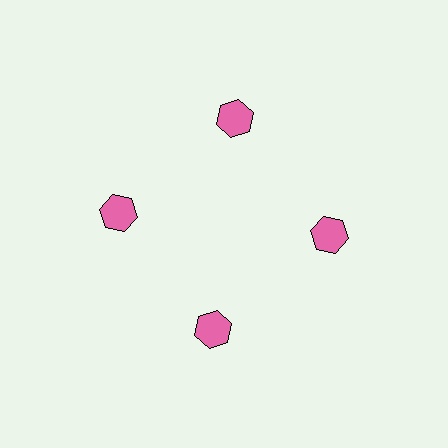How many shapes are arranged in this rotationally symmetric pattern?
There are 4 shapes, arranged in 4 groups of 1.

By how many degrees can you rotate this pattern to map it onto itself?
The pattern maps onto itself every 90 degrees of rotation.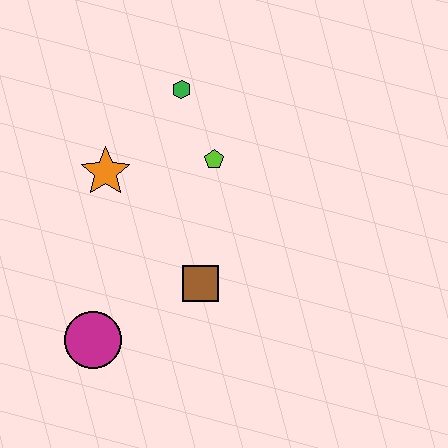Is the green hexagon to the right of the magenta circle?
Yes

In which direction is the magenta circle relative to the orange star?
The magenta circle is below the orange star.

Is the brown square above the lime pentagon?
No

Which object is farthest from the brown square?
The green hexagon is farthest from the brown square.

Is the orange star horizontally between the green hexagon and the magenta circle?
Yes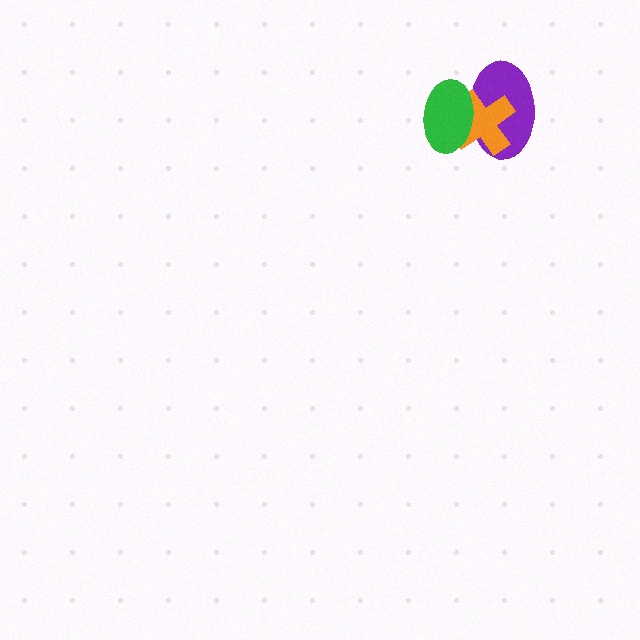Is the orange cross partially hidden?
Yes, it is partially covered by another shape.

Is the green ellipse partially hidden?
No, no other shape covers it.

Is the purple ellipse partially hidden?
Yes, it is partially covered by another shape.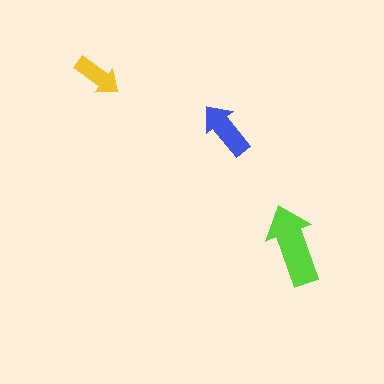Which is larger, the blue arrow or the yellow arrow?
The blue one.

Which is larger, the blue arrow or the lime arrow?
The lime one.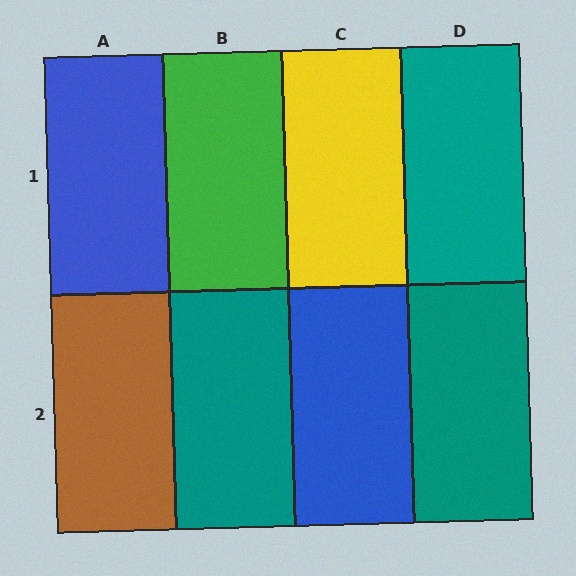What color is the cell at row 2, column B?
Teal.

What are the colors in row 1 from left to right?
Blue, green, yellow, teal.